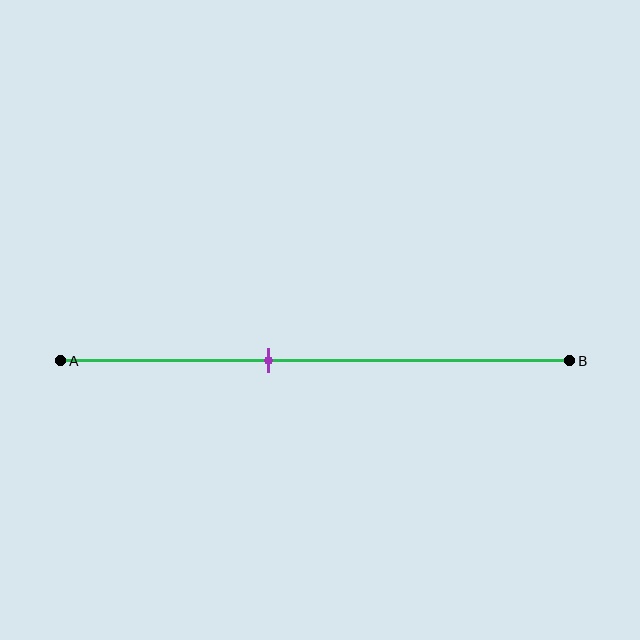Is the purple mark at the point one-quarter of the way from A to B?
No, the mark is at about 40% from A, not at the 25% one-quarter point.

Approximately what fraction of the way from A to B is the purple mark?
The purple mark is approximately 40% of the way from A to B.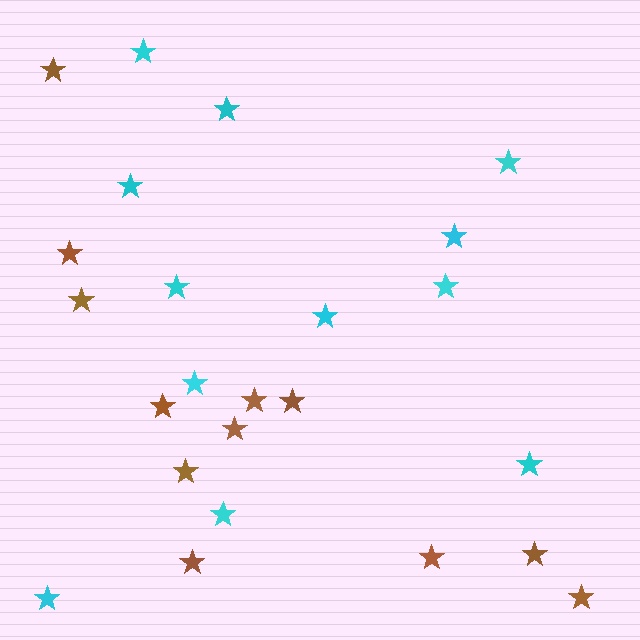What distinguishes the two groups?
There are 2 groups: one group of cyan stars (12) and one group of brown stars (12).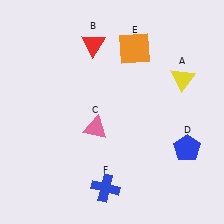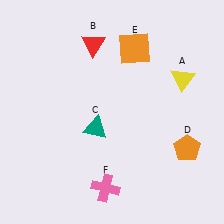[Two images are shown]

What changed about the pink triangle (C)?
In Image 1, C is pink. In Image 2, it changed to teal.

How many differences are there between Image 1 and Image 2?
There are 3 differences between the two images.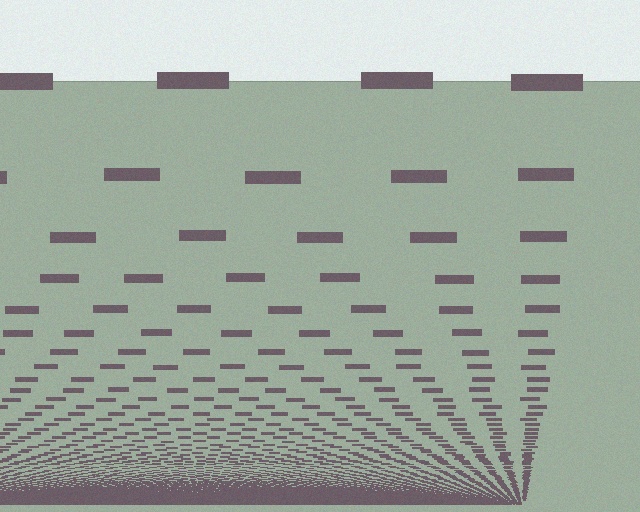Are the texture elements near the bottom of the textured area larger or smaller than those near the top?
Smaller. The gradient is inverted — elements near the bottom are smaller and denser.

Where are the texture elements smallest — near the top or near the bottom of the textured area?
Near the bottom.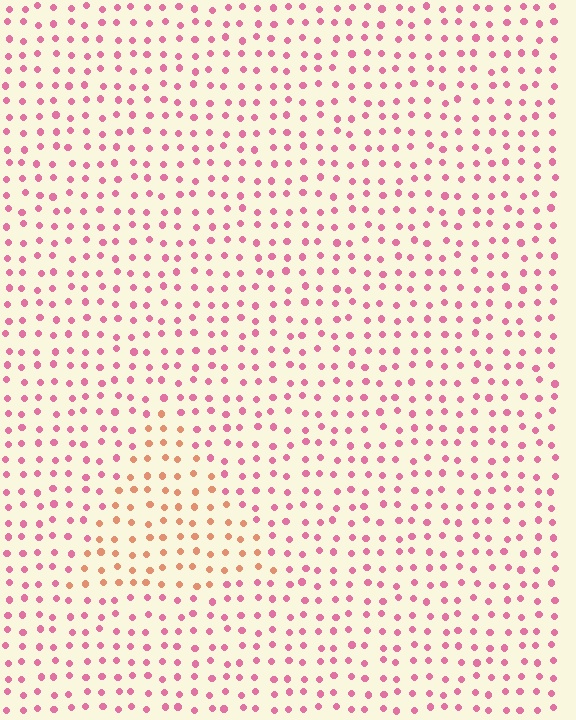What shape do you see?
I see a triangle.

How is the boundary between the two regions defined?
The boundary is defined purely by a slight shift in hue (about 43 degrees). Spacing, size, and orientation are identical on both sides.